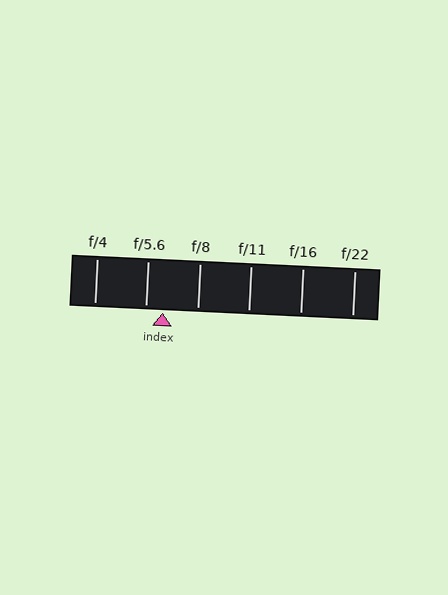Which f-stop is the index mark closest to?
The index mark is closest to f/5.6.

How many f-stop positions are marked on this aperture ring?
There are 6 f-stop positions marked.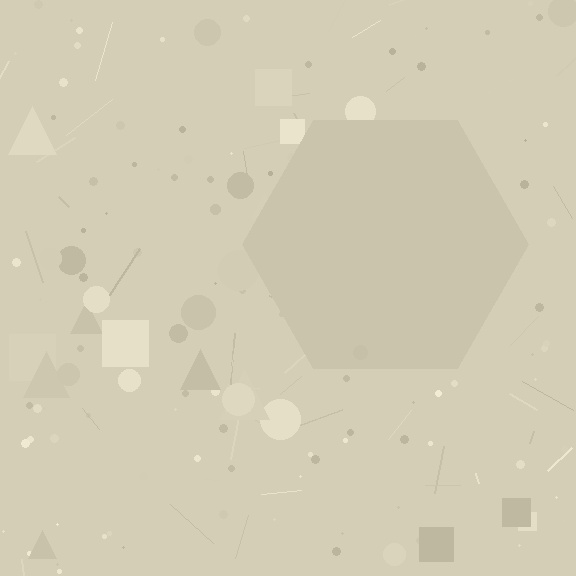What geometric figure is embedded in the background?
A hexagon is embedded in the background.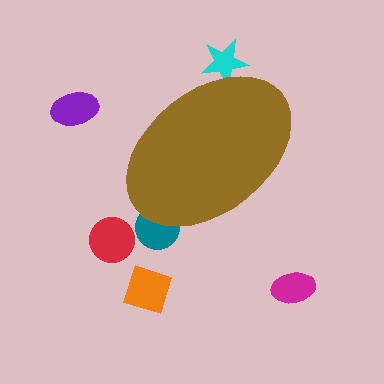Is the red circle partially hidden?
No, the red circle is fully visible.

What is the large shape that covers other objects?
A brown ellipse.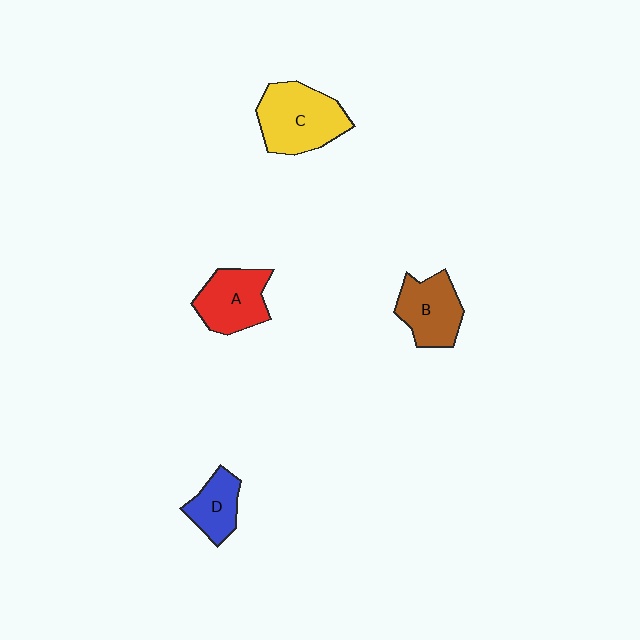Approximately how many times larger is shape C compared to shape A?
Approximately 1.3 times.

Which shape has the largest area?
Shape C (yellow).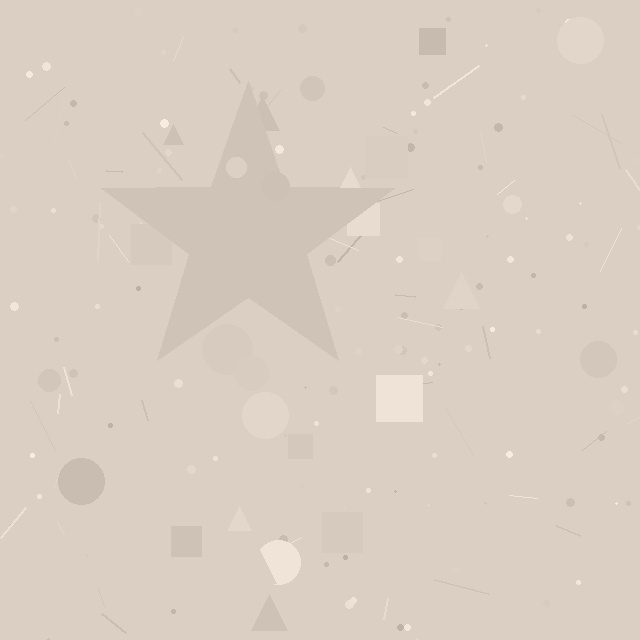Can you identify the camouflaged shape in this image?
The camouflaged shape is a star.